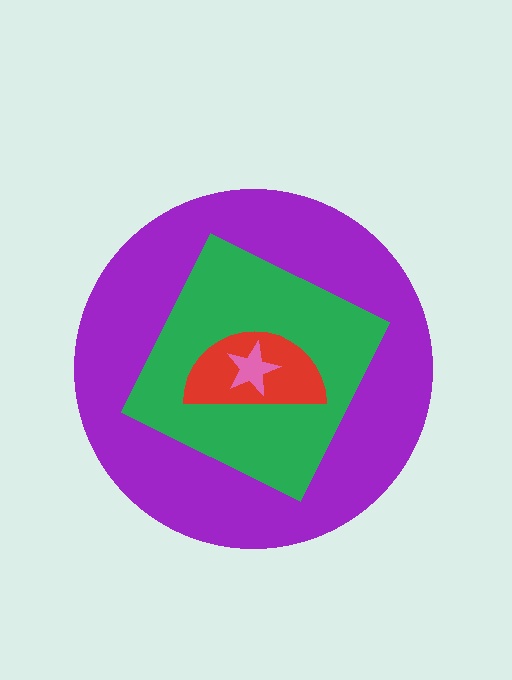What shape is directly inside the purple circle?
The green diamond.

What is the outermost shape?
The purple circle.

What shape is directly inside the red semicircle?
The pink star.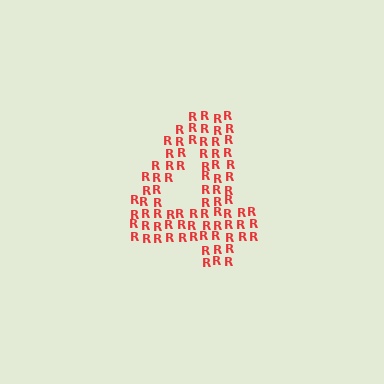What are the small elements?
The small elements are letter R's.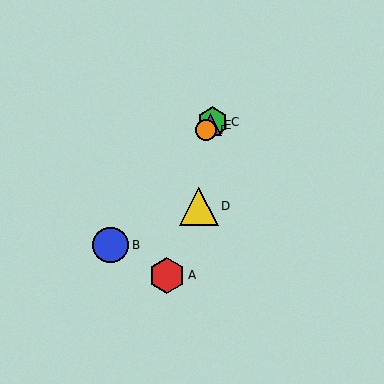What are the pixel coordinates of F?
Object F is at (206, 130).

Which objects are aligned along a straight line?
Objects B, C, E, F are aligned along a straight line.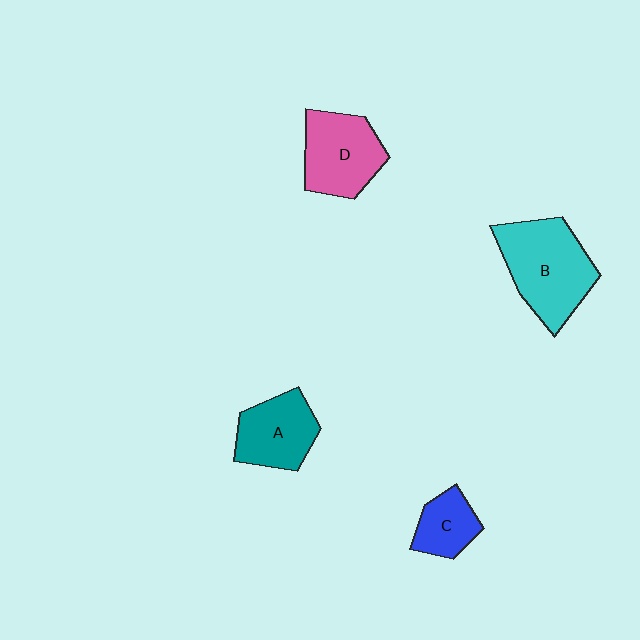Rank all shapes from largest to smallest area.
From largest to smallest: B (cyan), D (pink), A (teal), C (blue).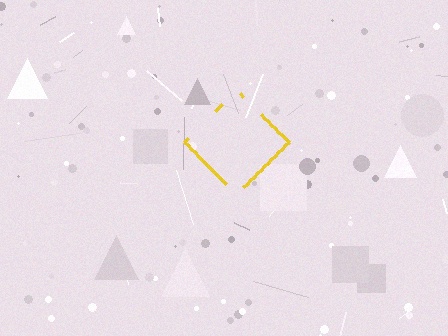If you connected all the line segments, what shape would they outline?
They would outline a diamond.